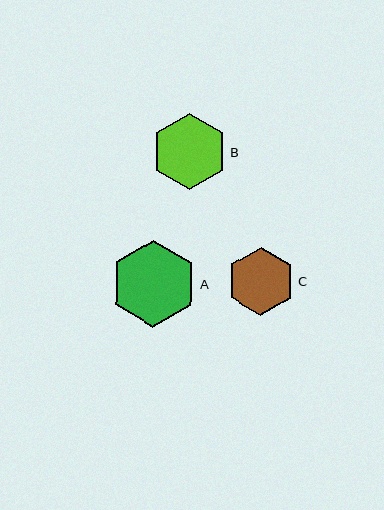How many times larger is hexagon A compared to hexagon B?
Hexagon A is approximately 1.1 times the size of hexagon B.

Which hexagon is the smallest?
Hexagon C is the smallest with a size of approximately 68 pixels.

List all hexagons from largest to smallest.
From largest to smallest: A, B, C.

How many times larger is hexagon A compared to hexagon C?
Hexagon A is approximately 1.3 times the size of hexagon C.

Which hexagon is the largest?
Hexagon A is the largest with a size of approximately 87 pixels.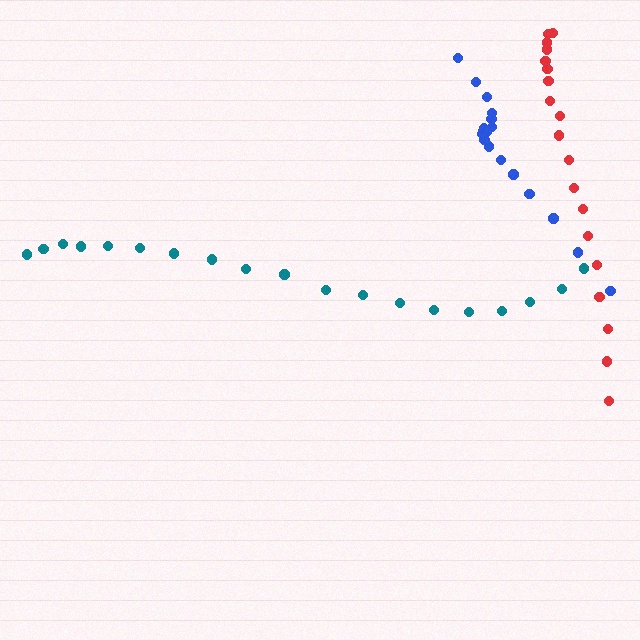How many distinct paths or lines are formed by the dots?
There are 3 distinct paths.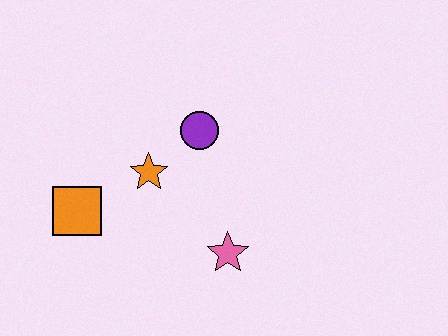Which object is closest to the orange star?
The purple circle is closest to the orange star.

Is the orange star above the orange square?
Yes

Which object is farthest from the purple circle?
The orange square is farthest from the purple circle.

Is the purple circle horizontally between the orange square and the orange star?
No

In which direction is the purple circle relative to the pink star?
The purple circle is above the pink star.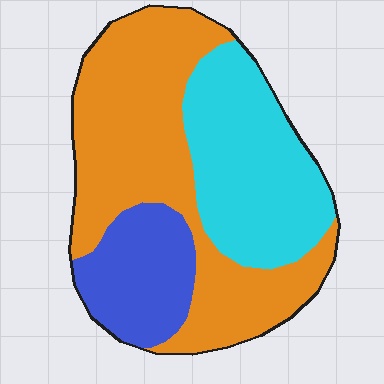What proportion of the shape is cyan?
Cyan covers around 30% of the shape.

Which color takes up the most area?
Orange, at roughly 50%.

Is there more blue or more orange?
Orange.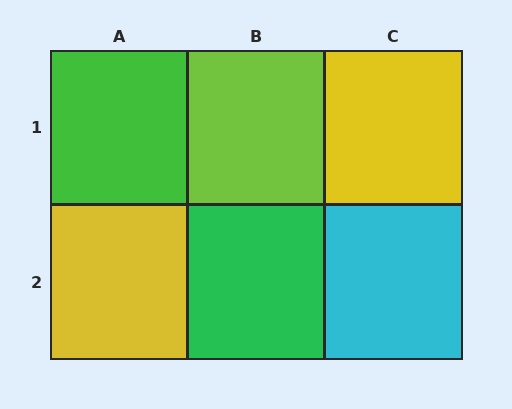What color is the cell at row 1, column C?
Yellow.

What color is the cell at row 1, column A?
Green.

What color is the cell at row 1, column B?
Lime.